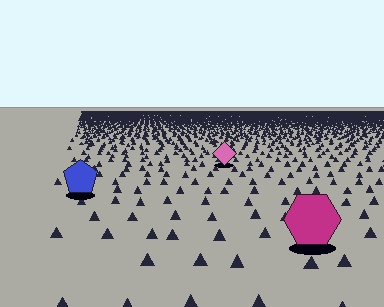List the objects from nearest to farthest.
From nearest to farthest: the magenta hexagon, the blue pentagon, the pink diamond.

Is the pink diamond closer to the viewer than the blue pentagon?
No. The blue pentagon is closer — you can tell from the texture gradient: the ground texture is coarser near it.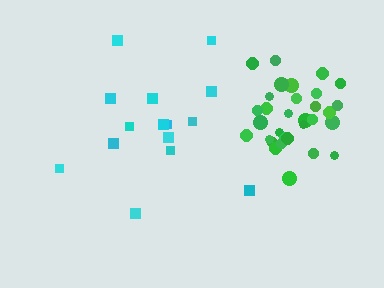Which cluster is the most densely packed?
Green.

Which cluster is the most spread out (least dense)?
Cyan.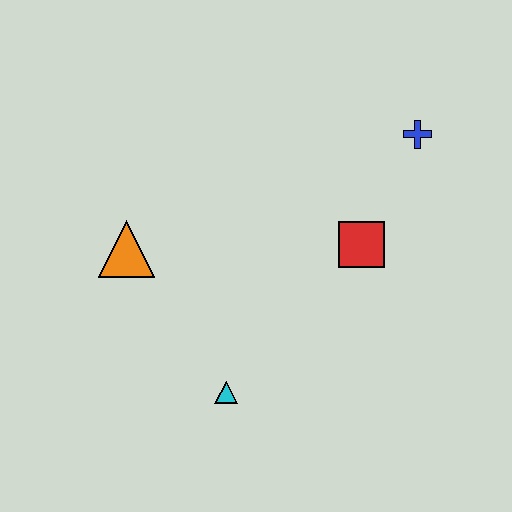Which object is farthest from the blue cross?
The cyan triangle is farthest from the blue cross.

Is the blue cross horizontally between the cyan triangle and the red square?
No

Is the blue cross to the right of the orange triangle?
Yes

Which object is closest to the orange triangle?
The cyan triangle is closest to the orange triangle.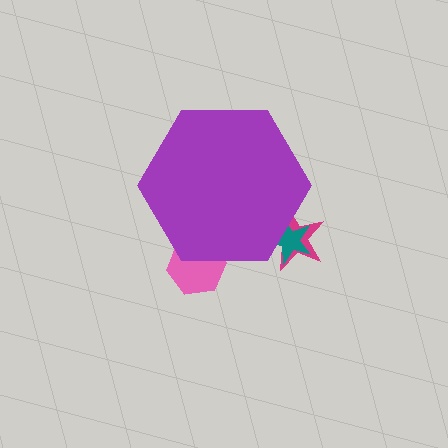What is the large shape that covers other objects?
A purple hexagon.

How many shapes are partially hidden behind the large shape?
3 shapes are partially hidden.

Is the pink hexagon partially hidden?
Yes, the pink hexagon is partially hidden behind the purple hexagon.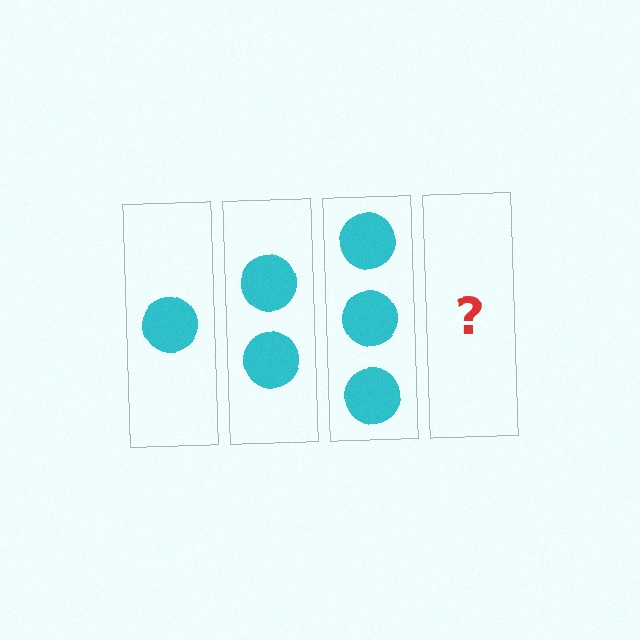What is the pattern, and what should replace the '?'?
The pattern is that each step adds one more circle. The '?' should be 4 circles.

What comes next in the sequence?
The next element should be 4 circles.